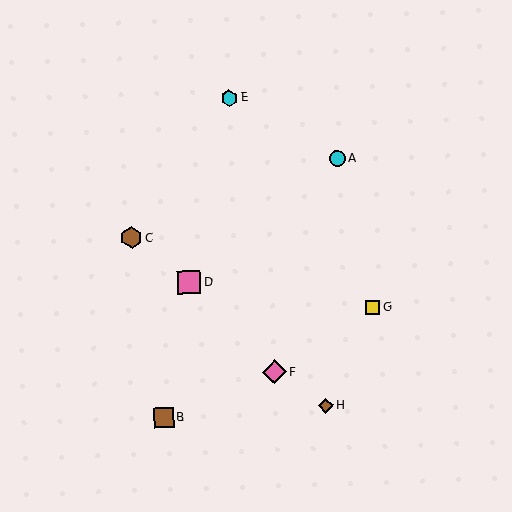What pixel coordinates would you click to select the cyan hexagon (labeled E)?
Click at (229, 98) to select the cyan hexagon E.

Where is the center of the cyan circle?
The center of the cyan circle is at (337, 159).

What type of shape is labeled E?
Shape E is a cyan hexagon.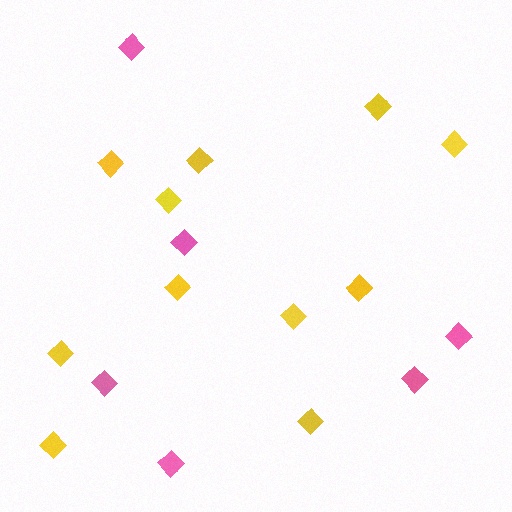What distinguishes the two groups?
There are 2 groups: one group of pink diamonds (6) and one group of yellow diamonds (11).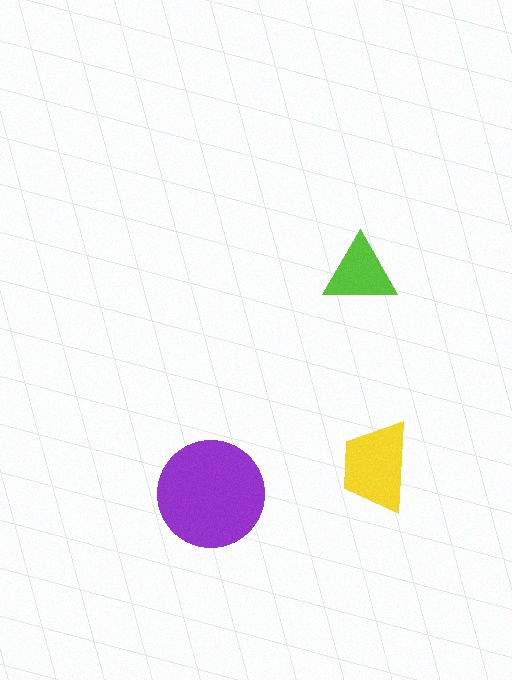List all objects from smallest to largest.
The lime triangle, the yellow trapezoid, the purple circle.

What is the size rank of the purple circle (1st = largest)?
1st.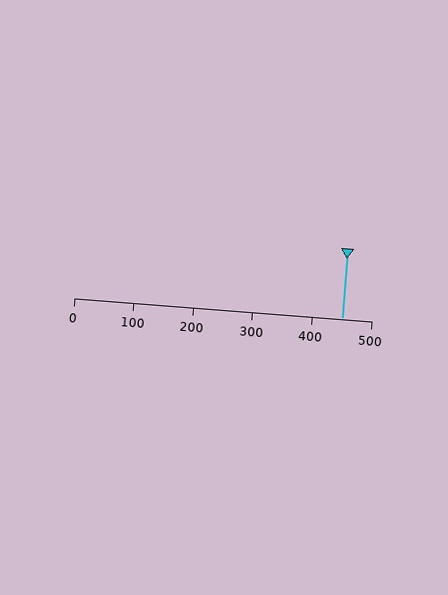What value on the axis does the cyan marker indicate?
The marker indicates approximately 450.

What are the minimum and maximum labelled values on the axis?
The axis runs from 0 to 500.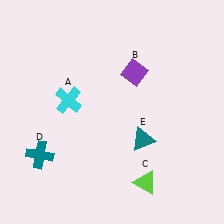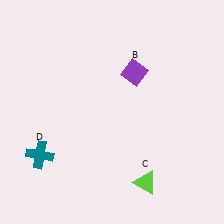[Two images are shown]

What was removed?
The teal triangle (E), the cyan cross (A) were removed in Image 2.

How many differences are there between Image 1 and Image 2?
There are 2 differences between the two images.